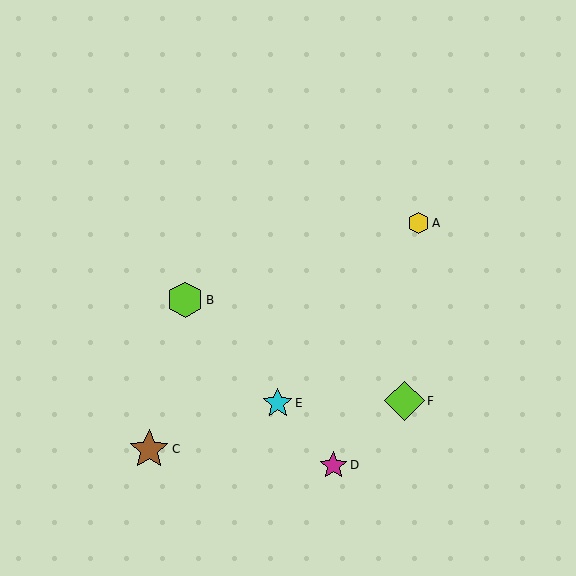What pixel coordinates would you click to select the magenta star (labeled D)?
Click at (333, 465) to select the magenta star D.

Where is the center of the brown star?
The center of the brown star is at (149, 449).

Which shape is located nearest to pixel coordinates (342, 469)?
The magenta star (labeled D) at (333, 465) is nearest to that location.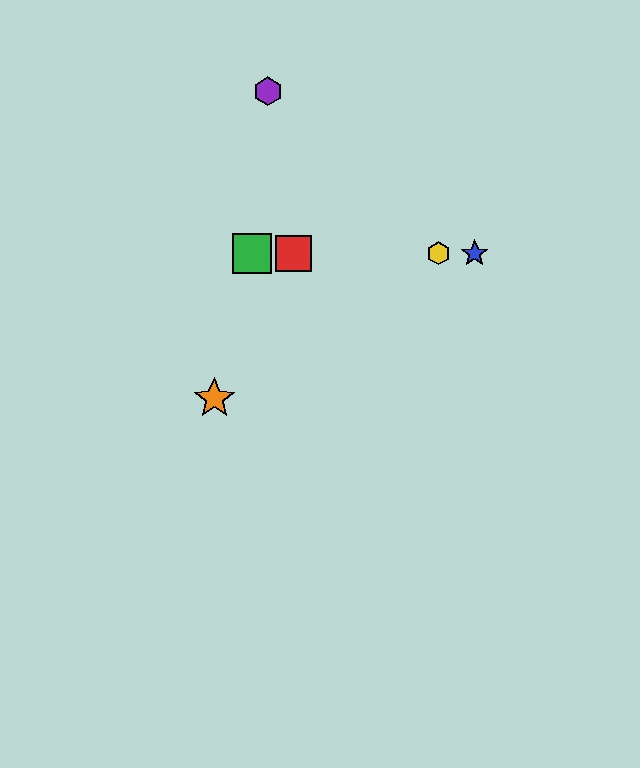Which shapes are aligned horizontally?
The red square, the blue star, the green square, the yellow hexagon are aligned horizontally.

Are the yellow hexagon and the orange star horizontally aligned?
No, the yellow hexagon is at y≈253 and the orange star is at y≈398.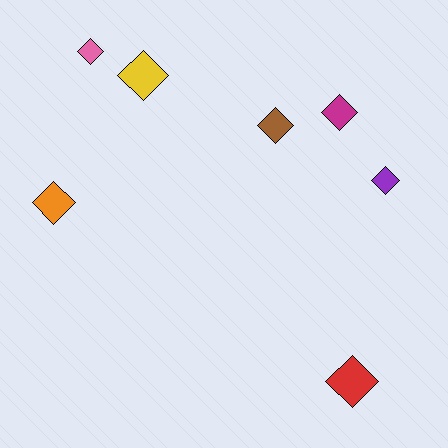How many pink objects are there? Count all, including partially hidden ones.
There is 1 pink object.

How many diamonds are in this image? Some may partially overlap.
There are 7 diamonds.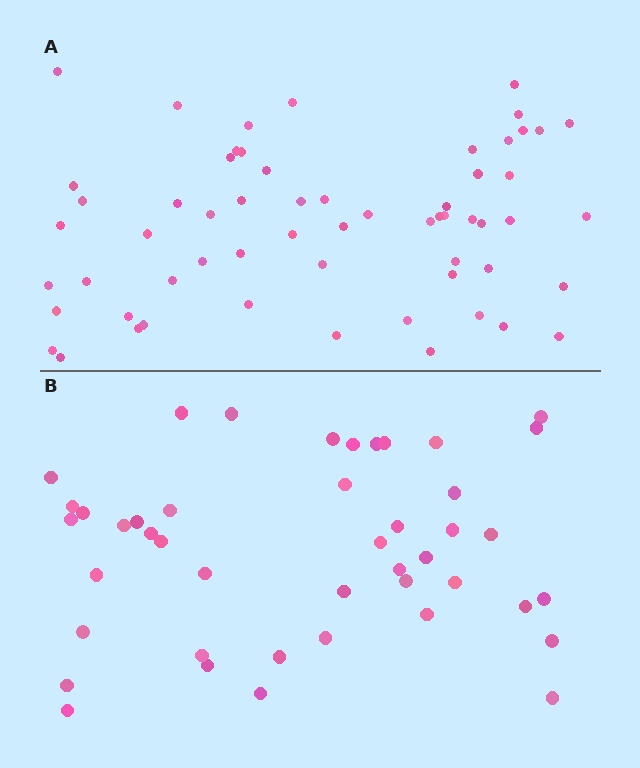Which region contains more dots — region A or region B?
Region A (the top region) has more dots.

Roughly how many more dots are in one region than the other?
Region A has approximately 15 more dots than region B.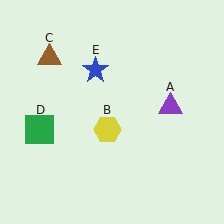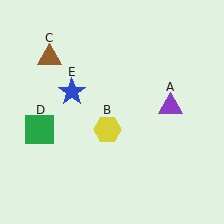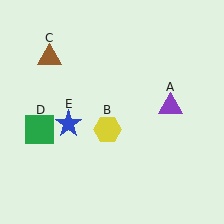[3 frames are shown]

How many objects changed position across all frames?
1 object changed position: blue star (object E).